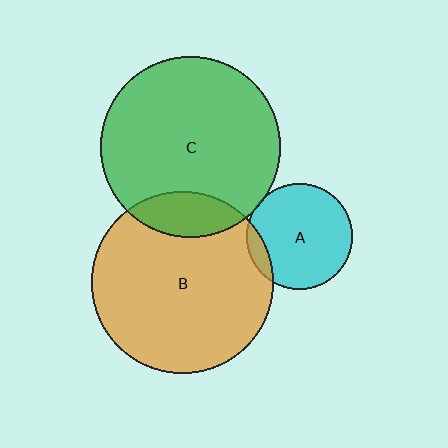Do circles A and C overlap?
Yes.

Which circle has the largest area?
Circle B (orange).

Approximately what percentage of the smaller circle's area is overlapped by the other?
Approximately 5%.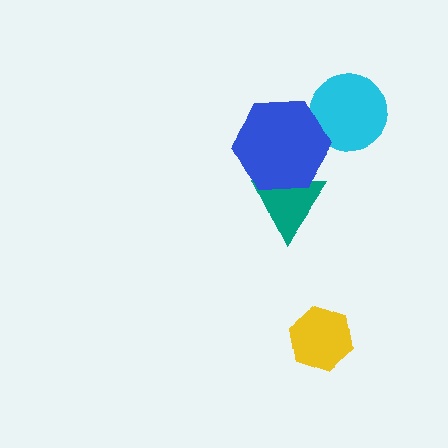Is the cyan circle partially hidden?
Yes, it is partially covered by another shape.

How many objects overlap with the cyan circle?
1 object overlaps with the cyan circle.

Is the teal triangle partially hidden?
Yes, it is partially covered by another shape.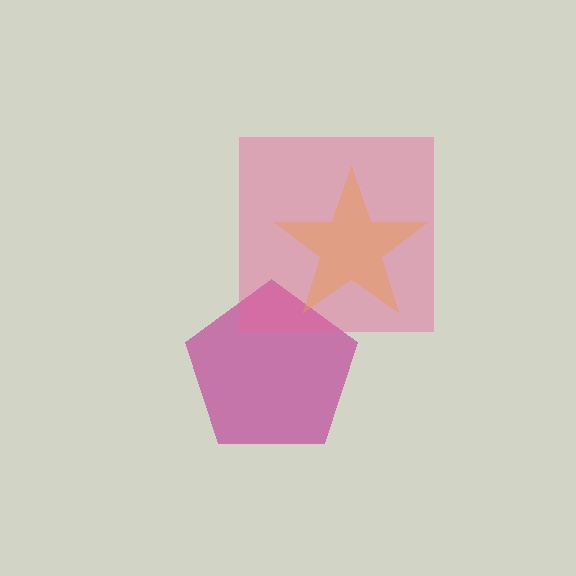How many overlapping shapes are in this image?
There are 3 overlapping shapes in the image.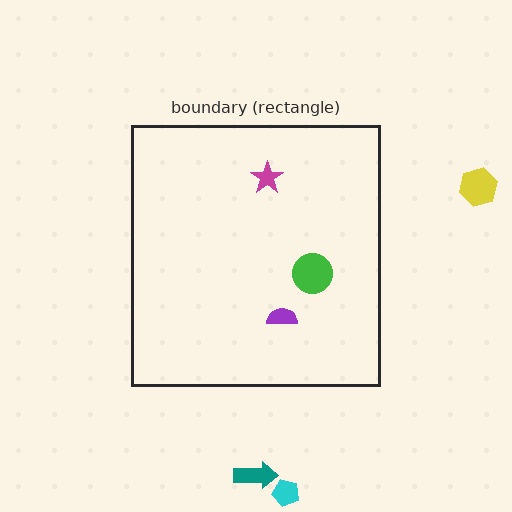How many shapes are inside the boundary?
3 inside, 3 outside.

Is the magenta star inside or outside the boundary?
Inside.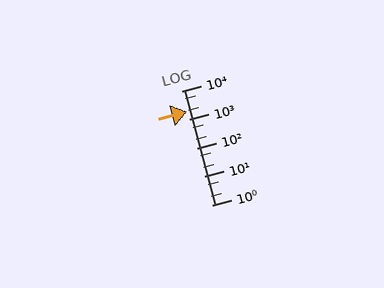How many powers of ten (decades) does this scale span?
The scale spans 4 decades, from 1 to 10000.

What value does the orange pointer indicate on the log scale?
The pointer indicates approximately 1900.